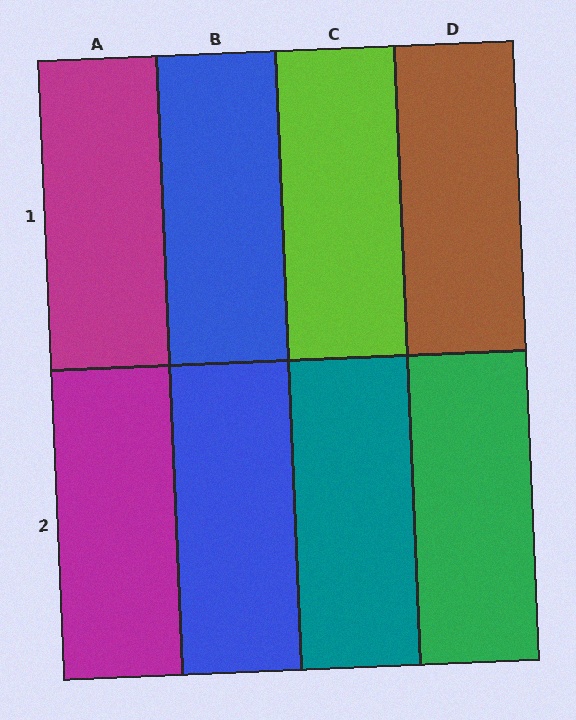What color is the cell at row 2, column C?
Teal.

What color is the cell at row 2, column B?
Blue.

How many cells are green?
1 cell is green.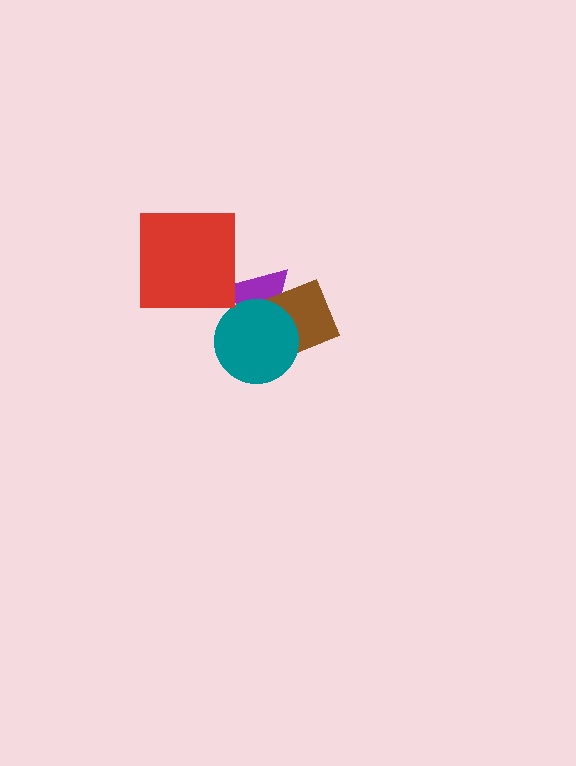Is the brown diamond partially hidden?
Yes, it is partially covered by another shape.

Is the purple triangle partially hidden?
Yes, it is partially covered by another shape.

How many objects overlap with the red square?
0 objects overlap with the red square.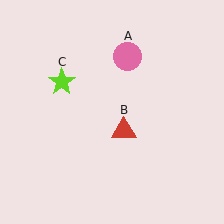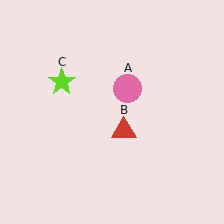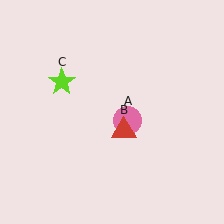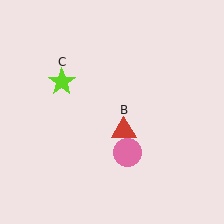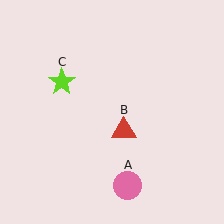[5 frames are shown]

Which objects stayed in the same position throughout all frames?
Red triangle (object B) and lime star (object C) remained stationary.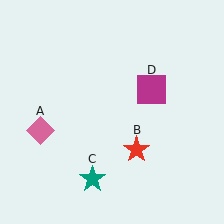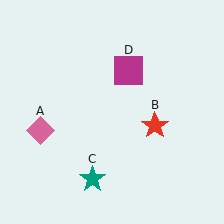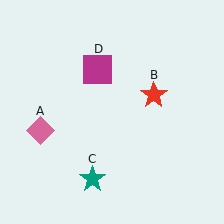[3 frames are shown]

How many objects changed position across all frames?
2 objects changed position: red star (object B), magenta square (object D).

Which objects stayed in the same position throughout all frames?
Pink diamond (object A) and teal star (object C) remained stationary.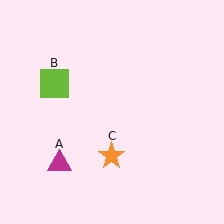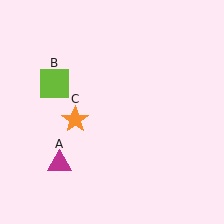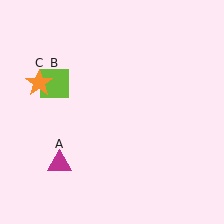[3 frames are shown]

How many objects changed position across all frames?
1 object changed position: orange star (object C).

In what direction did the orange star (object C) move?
The orange star (object C) moved up and to the left.